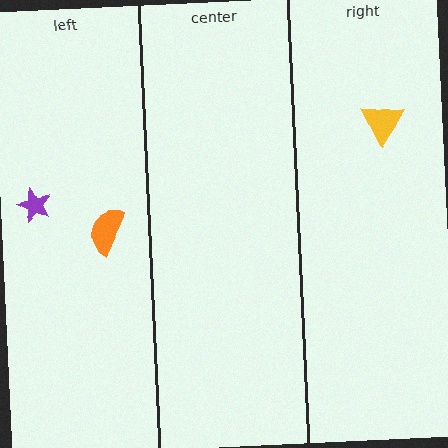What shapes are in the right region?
The yellow triangle.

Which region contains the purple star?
The left region.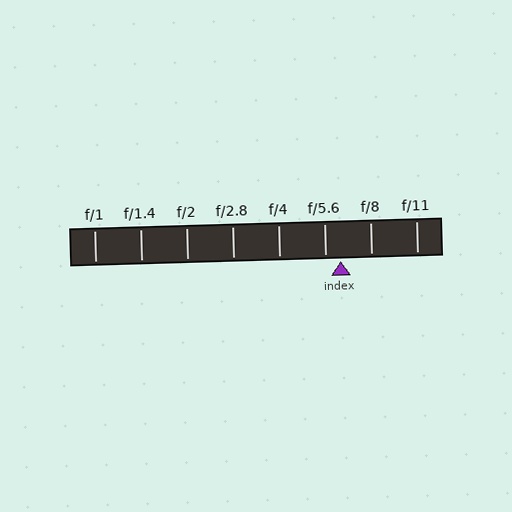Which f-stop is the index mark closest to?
The index mark is closest to f/5.6.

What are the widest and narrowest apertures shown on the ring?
The widest aperture shown is f/1 and the narrowest is f/11.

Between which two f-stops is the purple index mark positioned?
The index mark is between f/5.6 and f/8.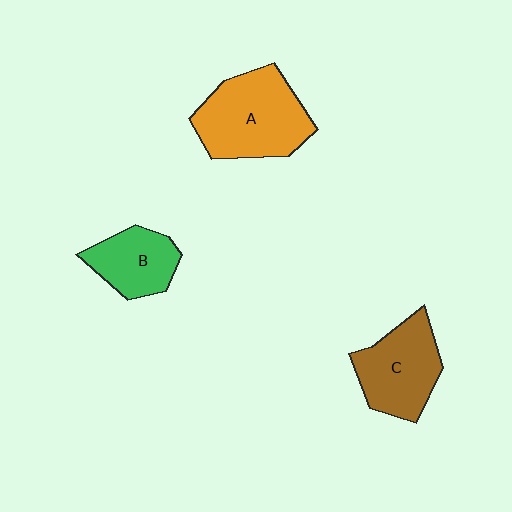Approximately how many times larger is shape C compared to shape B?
Approximately 1.3 times.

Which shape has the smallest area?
Shape B (green).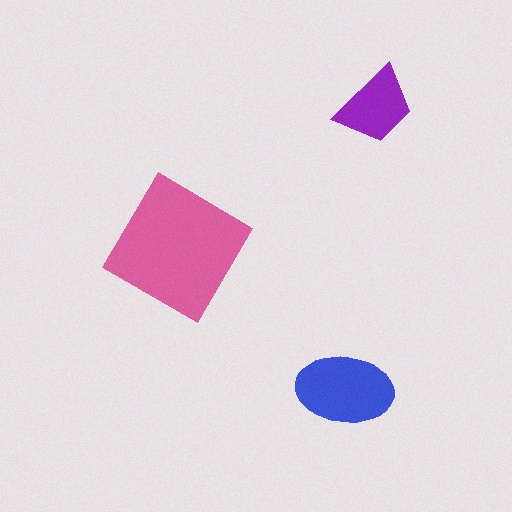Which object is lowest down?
The blue ellipse is bottommost.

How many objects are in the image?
There are 3 objects in the image.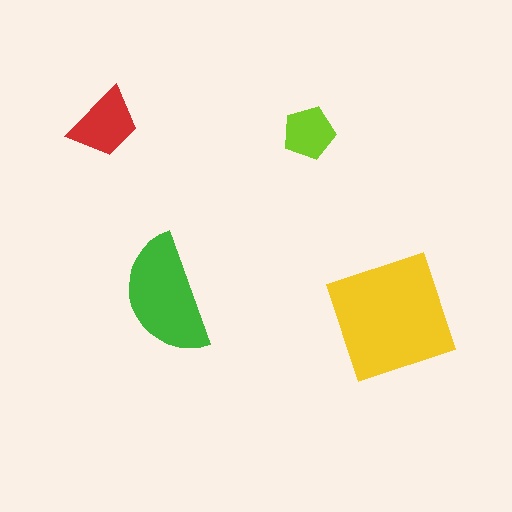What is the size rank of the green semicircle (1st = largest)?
2nd.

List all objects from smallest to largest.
The lime pentagon, the red trapezoid, the green semicircle, the yellow square.